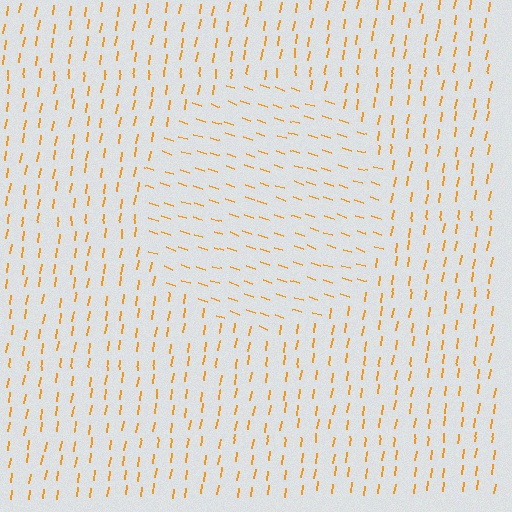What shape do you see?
I see a circle.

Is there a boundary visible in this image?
Yes, there is a texture boundary formed by a change in line orientation.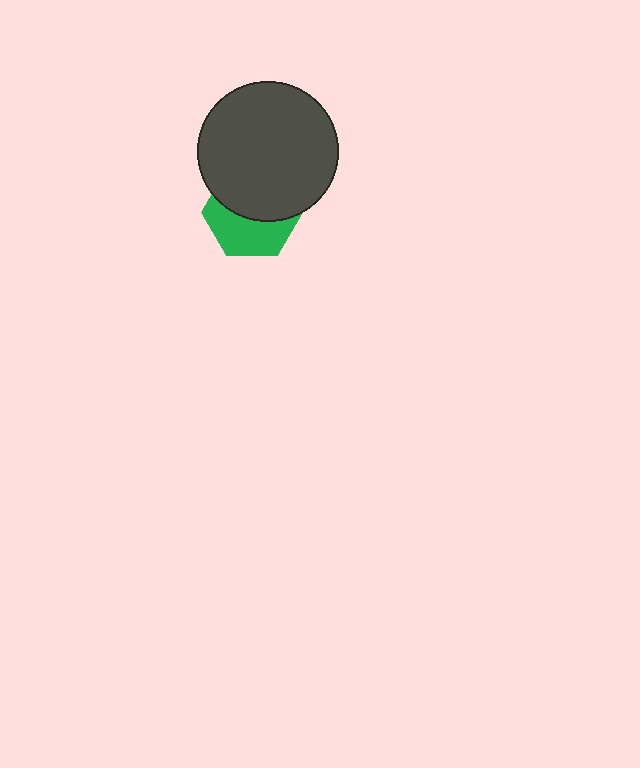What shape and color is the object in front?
The object in front is a dark gray circle.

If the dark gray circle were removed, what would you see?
You would see the complete green hexagon.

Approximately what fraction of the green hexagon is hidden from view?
Roughly 54% of the green hexagon is hidden behind the dark gray circle.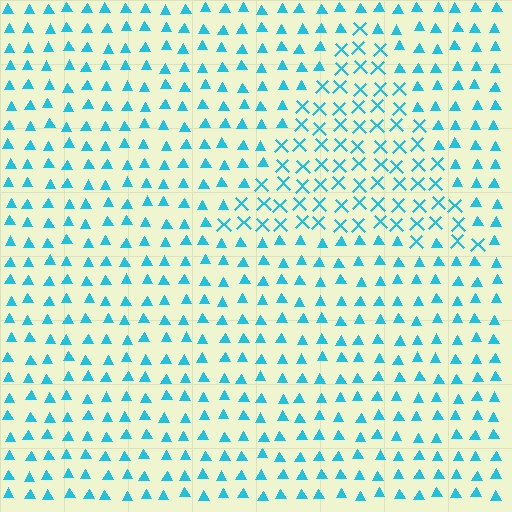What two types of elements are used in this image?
The image uses X marks inside the triangle region and triangles outside it.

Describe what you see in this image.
The image is filled with small cyan elements arranged in a uniform grid. A triangle-shaped region contains X marks, while the surrounding area contains triangles. The boundary is defined purely by the change in element shape.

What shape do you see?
I see a triangle.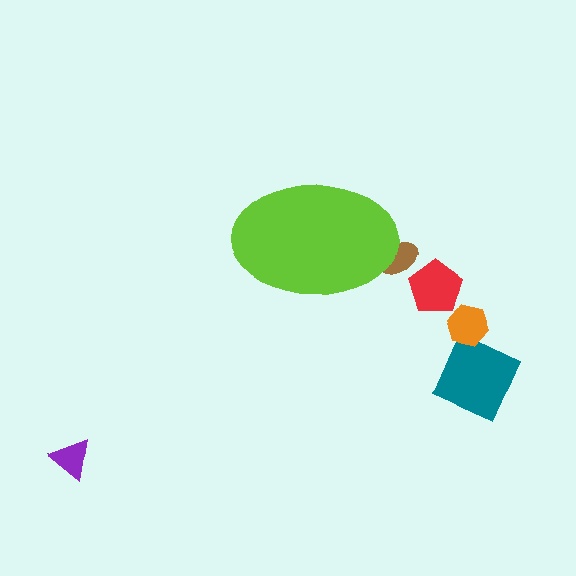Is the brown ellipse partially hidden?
Yes, the brown ellipse is partially hidden behind the lime ellipse.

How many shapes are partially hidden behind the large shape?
1 shape is partially hidden.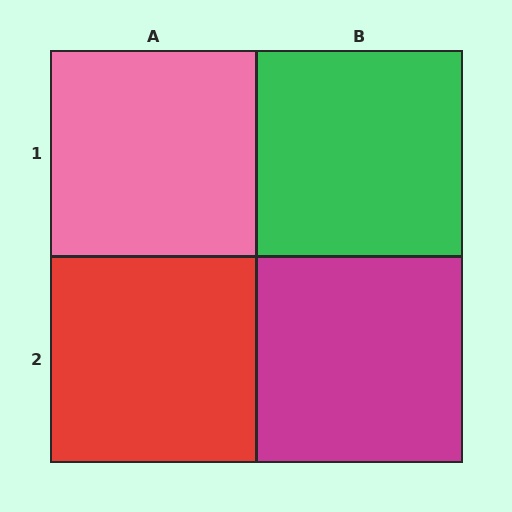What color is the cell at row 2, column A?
Red.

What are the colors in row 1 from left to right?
Pink, green.